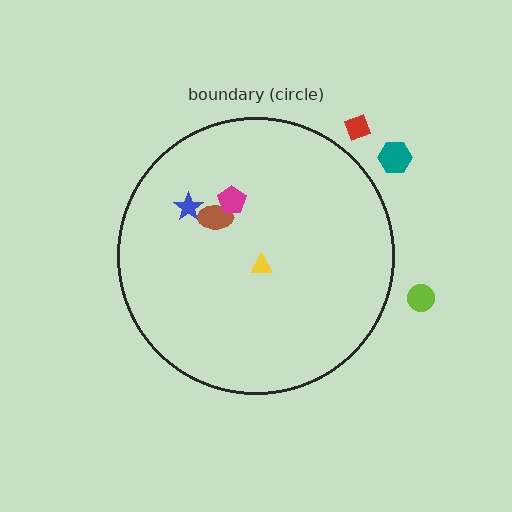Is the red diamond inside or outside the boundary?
Outside.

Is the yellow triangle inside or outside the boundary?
Inside.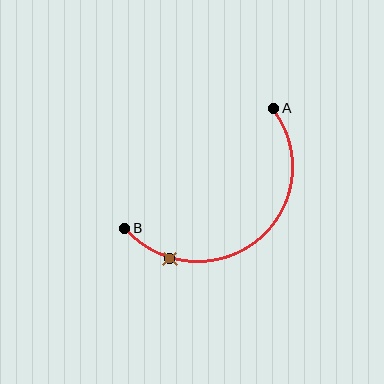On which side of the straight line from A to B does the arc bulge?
The arc bulges below and to the right of the straight line connecting A and B.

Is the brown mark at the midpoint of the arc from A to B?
No. The brown mark lies on the arc but is closer to endpoint B. The arc midpoint would be at the point on the curve equidistant along the arc from both A and B.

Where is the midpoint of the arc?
The arc midpoint is the point on the curve farthest from the straight line joining A and B. It sits below and to the right of that line.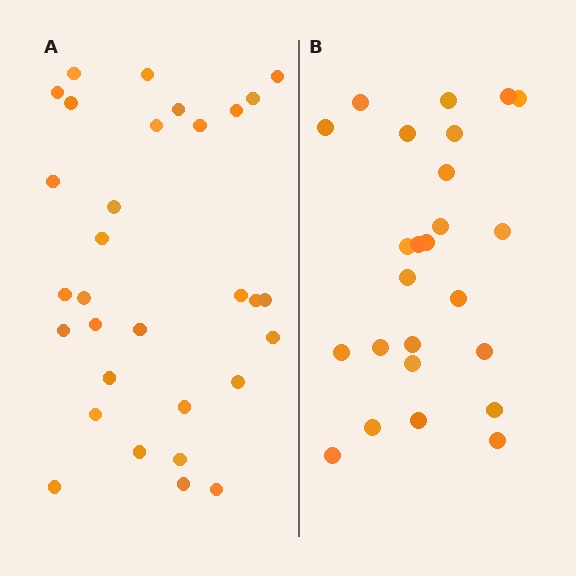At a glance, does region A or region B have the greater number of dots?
Region A (the left region) has more dots.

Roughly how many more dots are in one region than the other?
Region A has about 6 more dots than region B.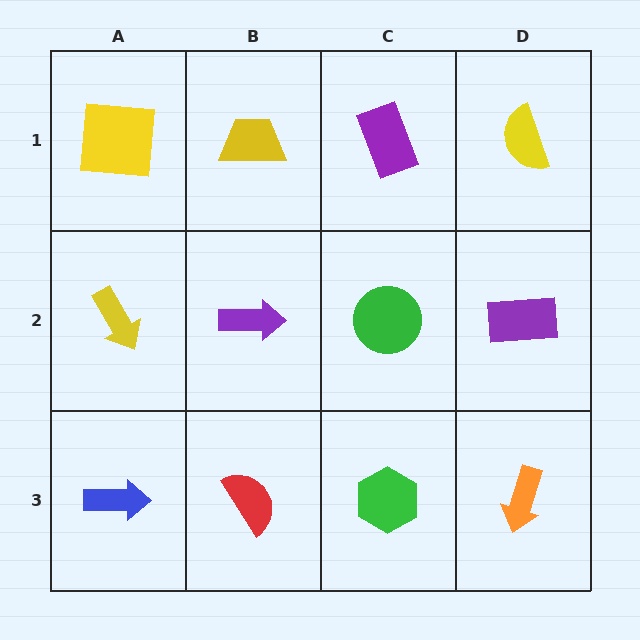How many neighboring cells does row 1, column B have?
3.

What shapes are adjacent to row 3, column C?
A green circle (row 2, column C), a red semicircle (row 3, column B), an orange arrow (row 3, column D).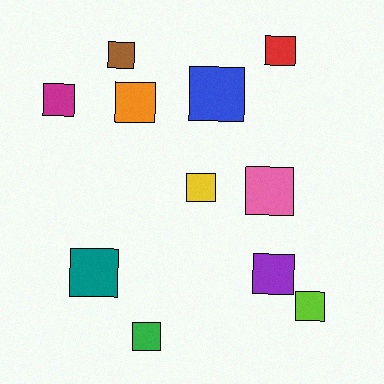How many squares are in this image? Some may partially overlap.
There are 11 squares.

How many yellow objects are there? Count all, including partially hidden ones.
There is 1 yellow object.